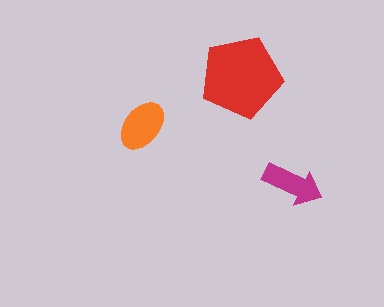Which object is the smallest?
The magenta arrow.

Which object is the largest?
The red pentagon.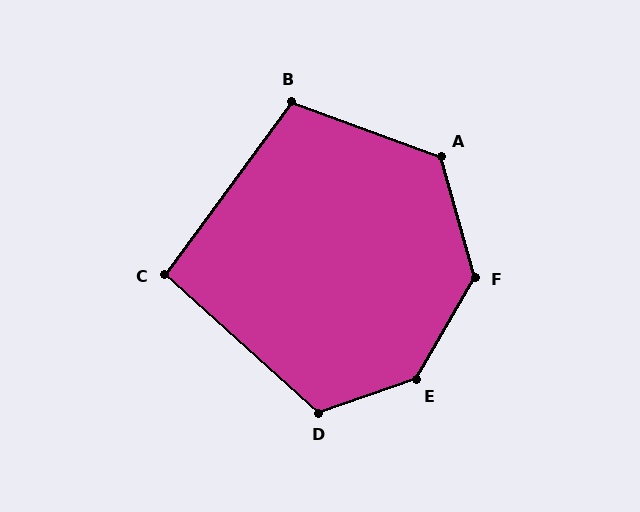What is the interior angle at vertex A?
Approximately 126 degrees (obtuse).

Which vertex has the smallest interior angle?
C, at approximately 96 degrees.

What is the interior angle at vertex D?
Approximately 119 degrees (obtuse).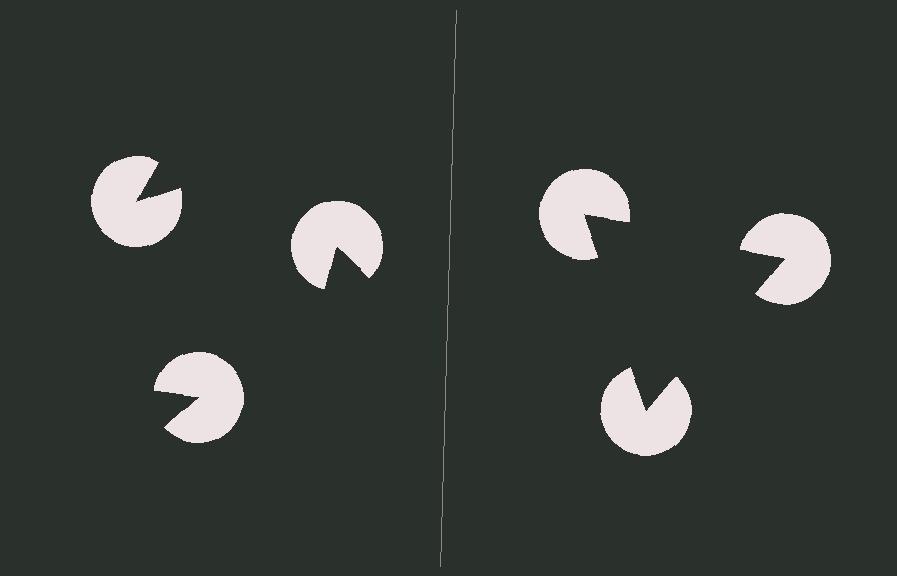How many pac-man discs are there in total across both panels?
6 — 3 on each side.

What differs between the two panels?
The pac-man discs are positioned identically on both sides; only the wedge orientations differ. On the right they align to a triangle; on the left they are misaligned.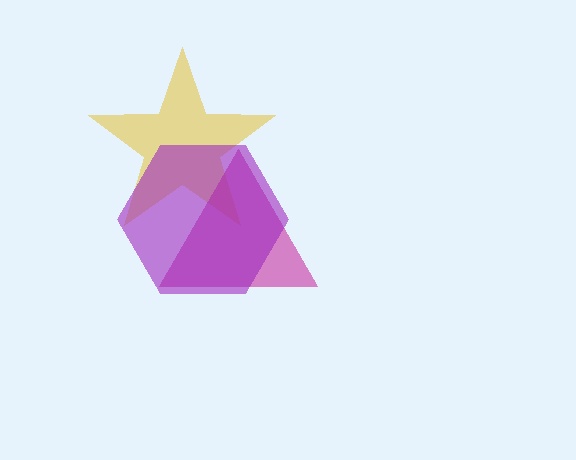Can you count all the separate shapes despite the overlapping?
Yes, there are 3 separate shapes.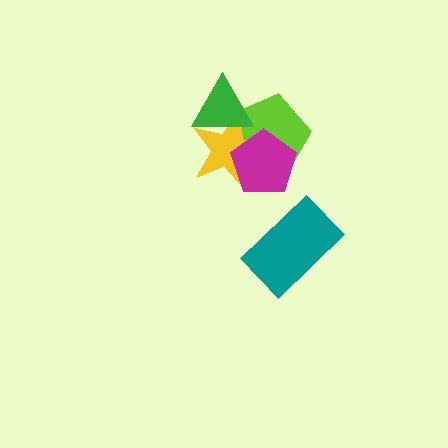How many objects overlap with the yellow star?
3 objects overlap with the yellow star.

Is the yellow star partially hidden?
Yes, it is partially covered by another shape.